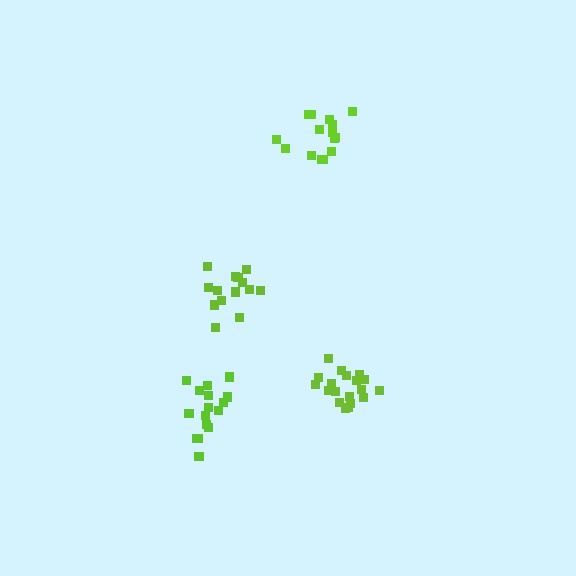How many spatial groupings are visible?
There are 4 spatial groupings.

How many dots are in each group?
Group 1: 15 dots, Group 2: 14 dots, Group 3: 20 dots, Group 4: 16 dots (65 total).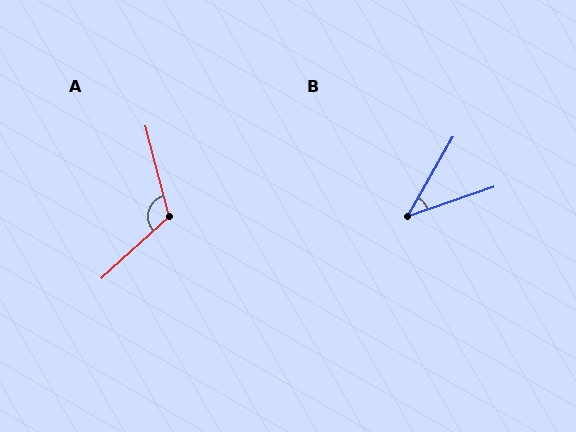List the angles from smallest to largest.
B (41°), A (118°).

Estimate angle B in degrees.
Approximately 41 degrees.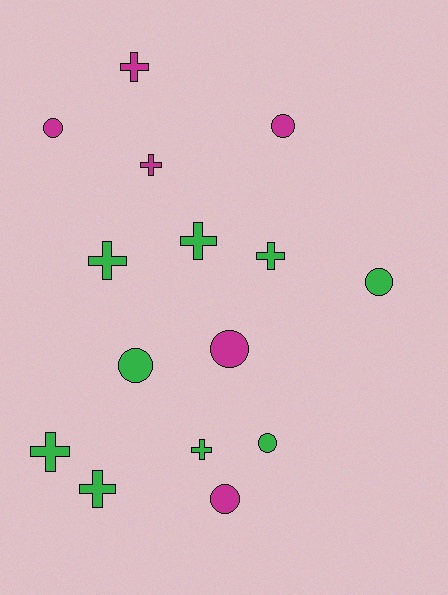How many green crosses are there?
There are 6 green crosses.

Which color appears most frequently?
Green, with 9 objects.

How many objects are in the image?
There are 15 objects.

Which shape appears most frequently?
Cross, with 8 objects.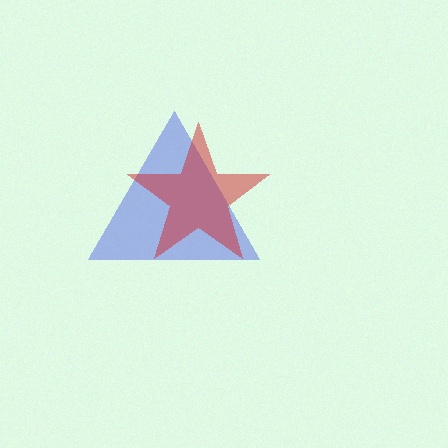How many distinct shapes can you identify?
There are 2 distinct shapes: a blue triangle, a red star.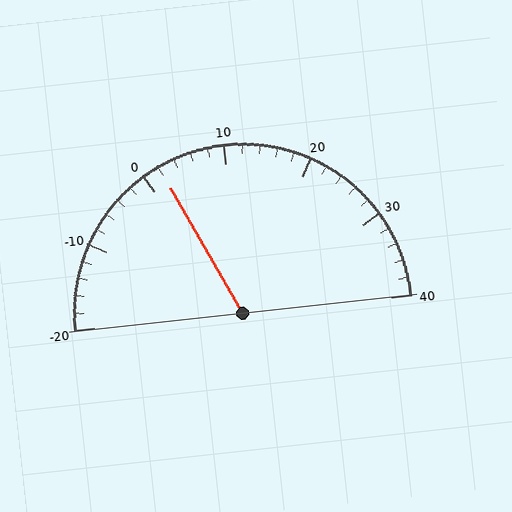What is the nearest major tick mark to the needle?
The nearest major tick mark is 0.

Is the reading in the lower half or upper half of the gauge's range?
The reading is in the lower half of the range (-20 to 40).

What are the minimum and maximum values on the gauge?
The gauge ranges from -20 to 40.